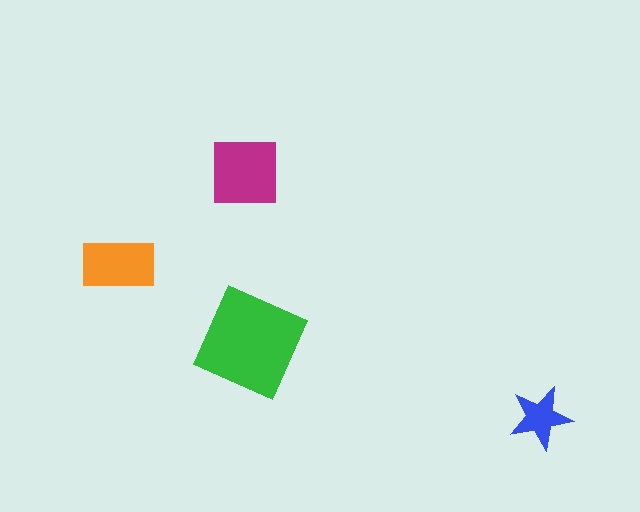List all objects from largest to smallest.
The green diamond, the magenta square, the orange rectangle, the blue star.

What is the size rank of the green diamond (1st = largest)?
1st.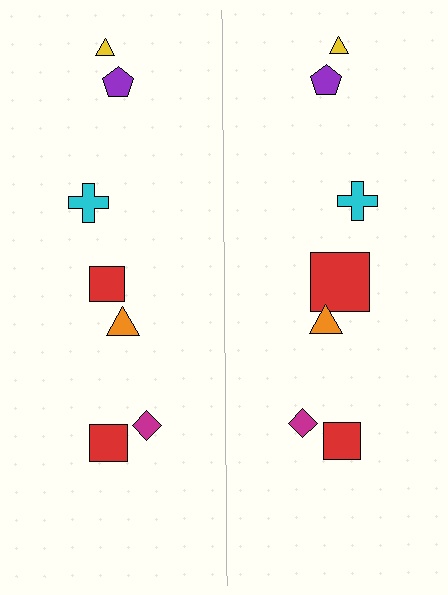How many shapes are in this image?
There are 14 shapes in this image.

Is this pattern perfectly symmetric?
No, the pattern is not perfectly symmetric. The red square on the right side has a different size than its mirror counterpart.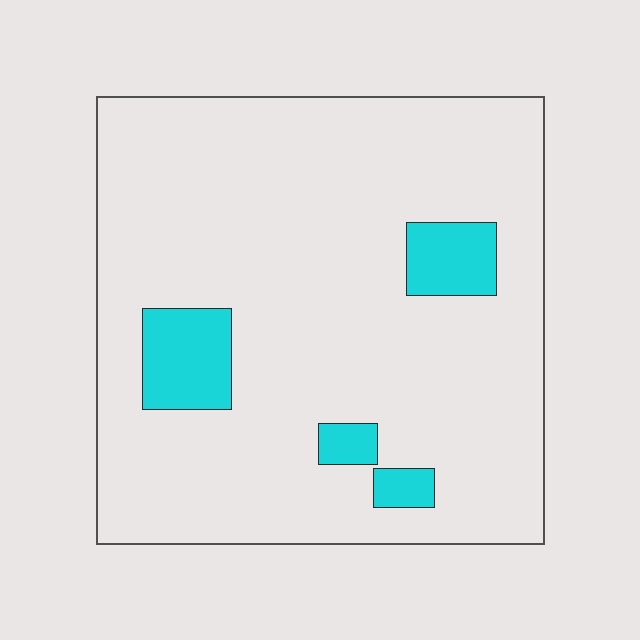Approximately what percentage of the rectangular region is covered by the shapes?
Approximately 10%.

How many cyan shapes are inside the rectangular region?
4.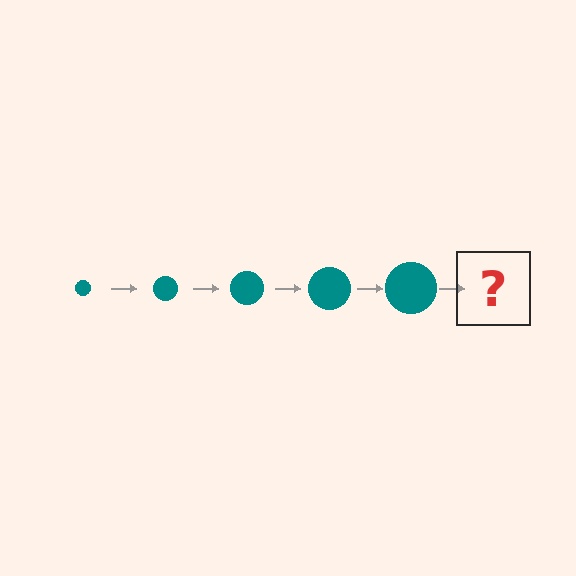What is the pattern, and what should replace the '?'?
The pattern is that the circle gets progressively larger each step. The '?' should be a teal circle, larger than the previous one.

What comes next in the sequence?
The next element should be a teal circle, larger than the previous one.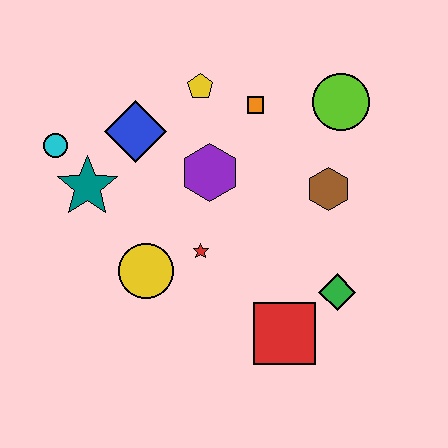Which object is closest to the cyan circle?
The teal star is closest to the cyan circle.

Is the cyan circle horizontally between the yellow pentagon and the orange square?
No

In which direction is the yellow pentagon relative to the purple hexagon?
The yellow pentagon is above the purple hexagon.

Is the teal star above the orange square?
No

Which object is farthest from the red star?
The lime circle is farthest from the red star.